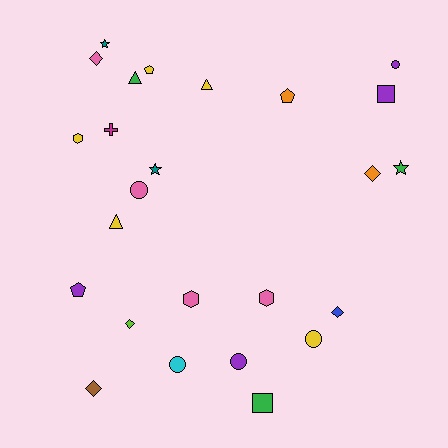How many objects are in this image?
There are 25 objects.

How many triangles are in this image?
There are 3 triangles.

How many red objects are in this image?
There are no red objects.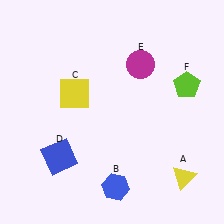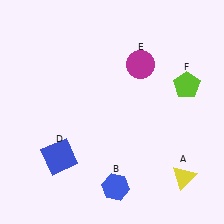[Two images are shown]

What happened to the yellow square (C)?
The yellow square (C) was removed in Image 2. It was in the top-left area of Image 1.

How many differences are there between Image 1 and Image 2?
There is 1 difference between the two images.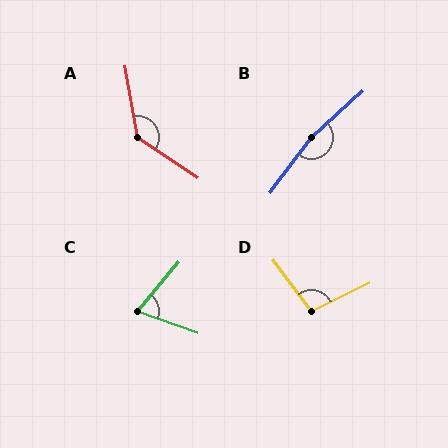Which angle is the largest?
B, at approximately 169 degrees.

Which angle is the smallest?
C, at approximately 69 degrees.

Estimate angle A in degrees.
Approximately 133 degrees.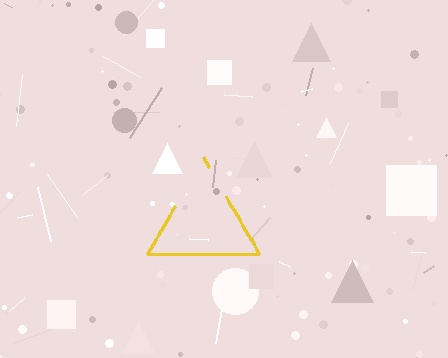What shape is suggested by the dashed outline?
The dashed outline suggests a triangle.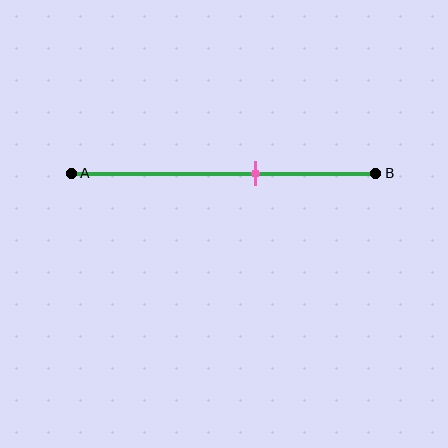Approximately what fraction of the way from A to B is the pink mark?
The pink mark is approximately 60% of the way from A to B.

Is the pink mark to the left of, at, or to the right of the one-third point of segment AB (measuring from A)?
The pink mark is to the right of the one-third point of segment AB.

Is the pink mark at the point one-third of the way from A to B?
No, the mark is at about 60% from A, not at the 33% one-third point.